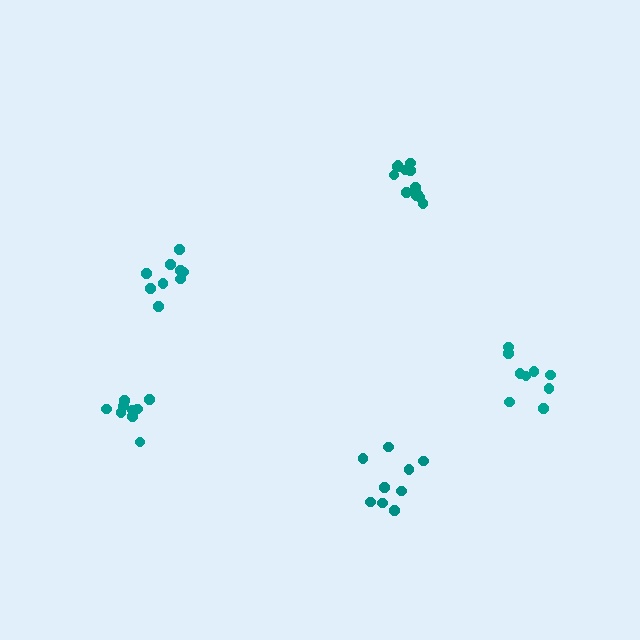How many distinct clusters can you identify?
There are 5 distinct clusters.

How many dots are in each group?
Group 1: 9 dots, Group 2: 9 dots, Group 3: 9 dots, Group 4: 12 dots, Group 5: 9 dots (48 total).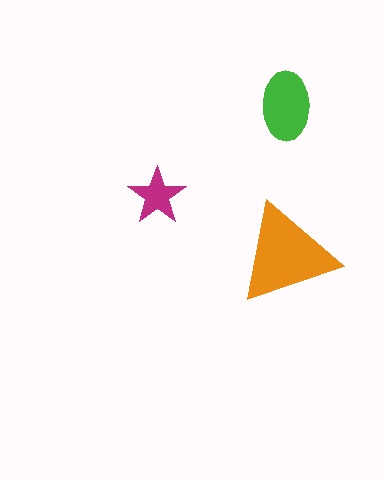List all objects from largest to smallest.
The orange triangle, the green ellipse, the magenta star.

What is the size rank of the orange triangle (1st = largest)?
1st.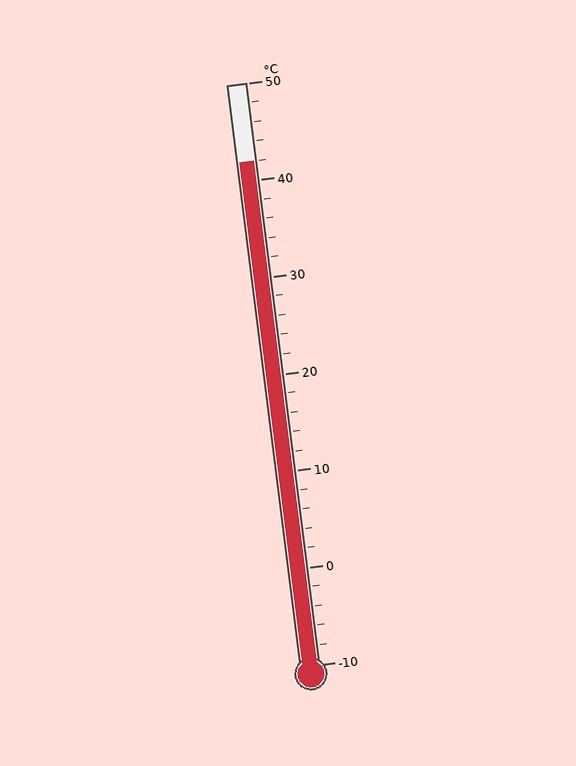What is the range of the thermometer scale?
The thermometer scale ranges from -10°C to 50°C.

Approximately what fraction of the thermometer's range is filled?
The thermometer is filled to approximately 85% of its range.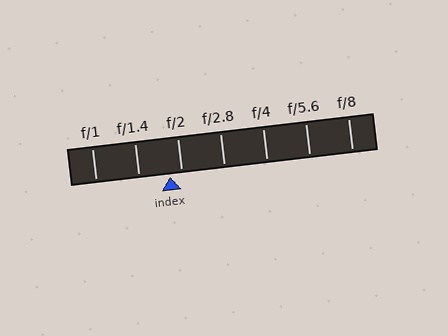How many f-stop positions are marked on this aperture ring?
There are 7 f-stop positions marked.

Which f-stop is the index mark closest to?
The index mark is closest to f/2.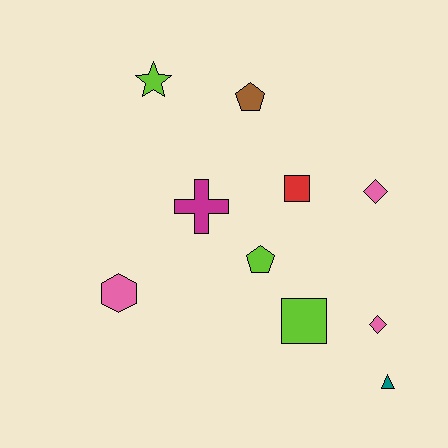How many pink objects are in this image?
There are 3 pink objects.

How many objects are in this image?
There are 10 objects.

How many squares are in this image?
There are 2 squares.